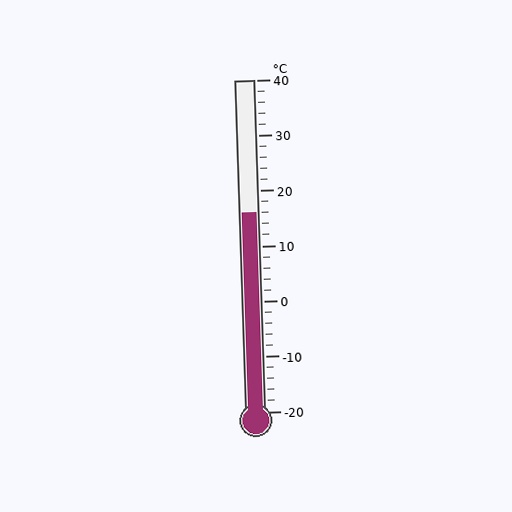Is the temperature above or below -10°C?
The temperature is above -10°C.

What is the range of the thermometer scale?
The thermometer scale ranges from -20°C to 40°C.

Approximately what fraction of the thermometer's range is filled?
The thermometer is filled to approximately 60% of its range.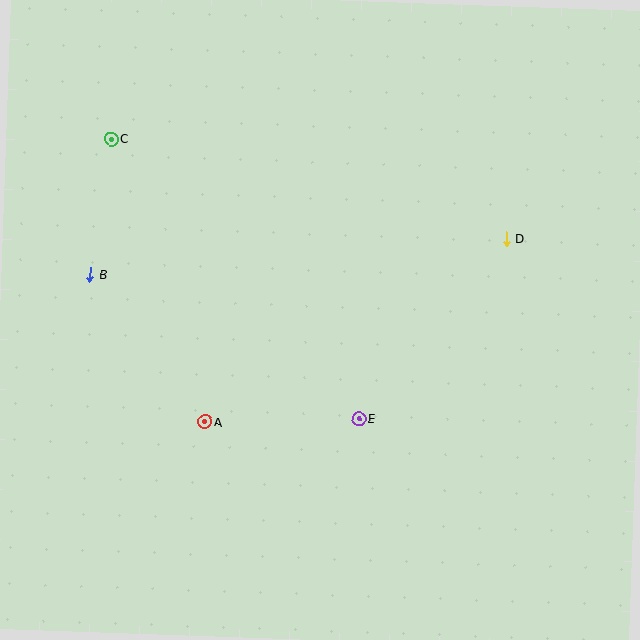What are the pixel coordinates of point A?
Point A is at (205, 422).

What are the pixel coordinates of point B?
Point B is at (90, 275).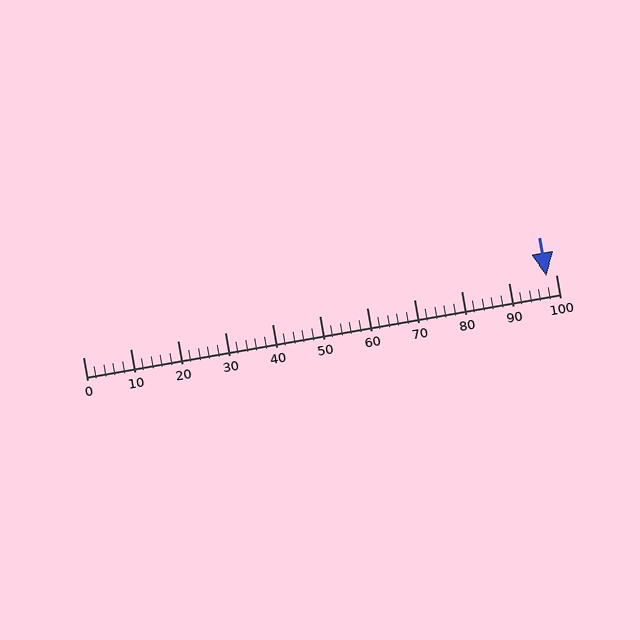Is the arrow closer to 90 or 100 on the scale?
The arrow is closer to 100.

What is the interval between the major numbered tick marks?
The major tick marks are spaced 10 units apart.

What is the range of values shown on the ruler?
The ruler shows values from 0 to 100.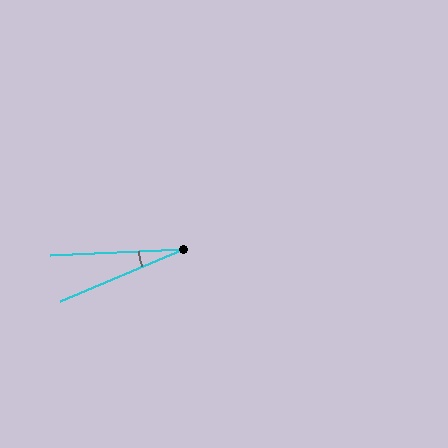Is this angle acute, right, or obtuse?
It is acute.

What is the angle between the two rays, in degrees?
Approximately 20 degrees.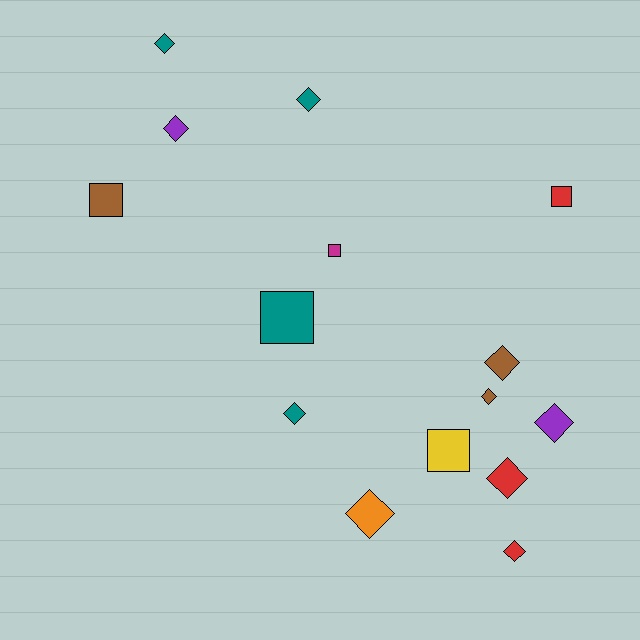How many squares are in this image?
There are 5 squares.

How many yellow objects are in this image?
There is 1 yellow object.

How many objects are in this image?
There are 15 objects.